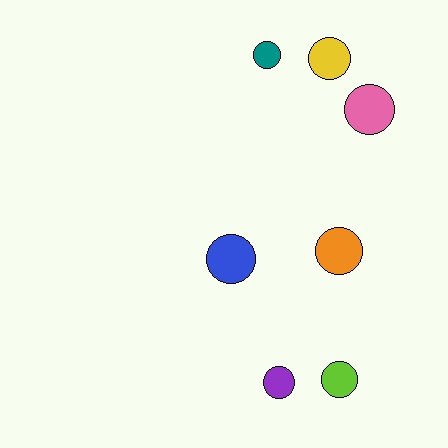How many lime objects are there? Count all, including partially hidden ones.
There is 1 lime object.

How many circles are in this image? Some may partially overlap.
There are 7 circles.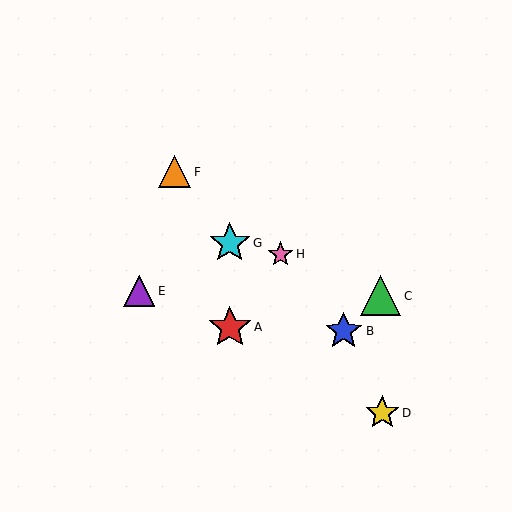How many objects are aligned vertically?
2 objects (A, G) are aligned vertically.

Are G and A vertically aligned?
Yes, both are at x≈230.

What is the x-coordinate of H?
Object H is at x≈281.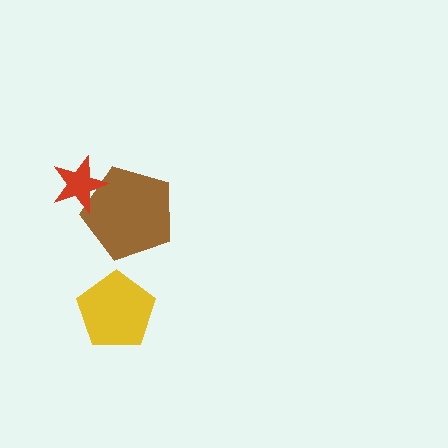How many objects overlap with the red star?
1 object overlaps with the red star.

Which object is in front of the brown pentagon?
The red star is in front of the brown pentagon.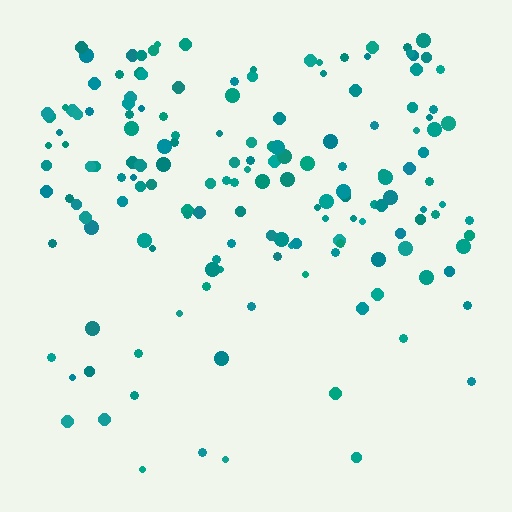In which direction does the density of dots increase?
From bottom to top, with the top side densest.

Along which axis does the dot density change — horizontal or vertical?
Vertical.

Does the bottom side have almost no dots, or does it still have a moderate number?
Still a moderate number, just noticeably fewer than the top.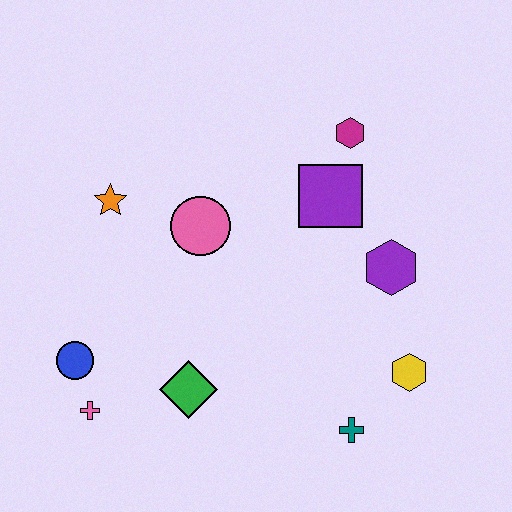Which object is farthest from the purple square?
The pink cross is farthest from the purple square.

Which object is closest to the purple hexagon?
The purple square is closest to the purple hexagon.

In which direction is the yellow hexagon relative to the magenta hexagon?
The yellow hexagon is below the magenta hexagon.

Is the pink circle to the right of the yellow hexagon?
No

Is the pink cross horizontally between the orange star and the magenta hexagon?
No